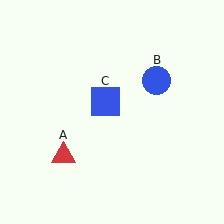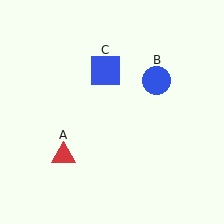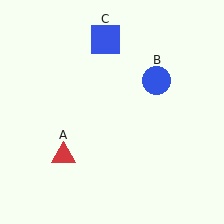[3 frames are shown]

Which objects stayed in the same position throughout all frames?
Red triangle (object A) and blue circle (object B) remained stationary.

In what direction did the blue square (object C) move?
The blue square (object C) moved up.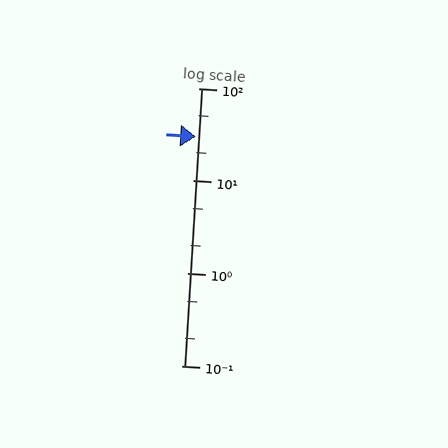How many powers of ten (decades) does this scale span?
The scale spans 3 decades, from 0.1 to 100.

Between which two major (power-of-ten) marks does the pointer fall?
The pointer is between 10 and 100.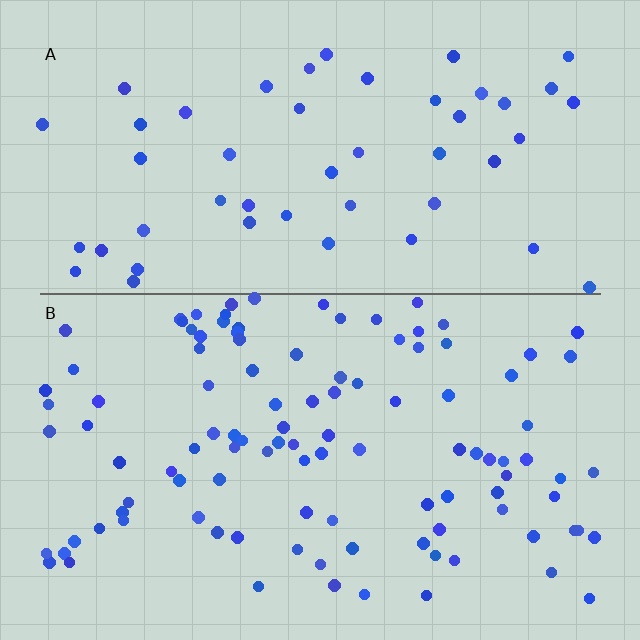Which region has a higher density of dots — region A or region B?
B (the bottom).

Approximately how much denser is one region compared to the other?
Approximately 2.2× — region B over region A.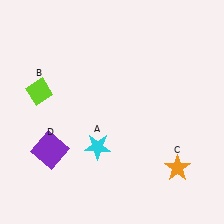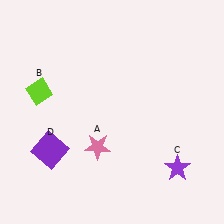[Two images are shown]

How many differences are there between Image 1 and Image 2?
There are 2 differences between the two images.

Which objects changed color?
A changed from cyan to pink. C changed from orange to purple.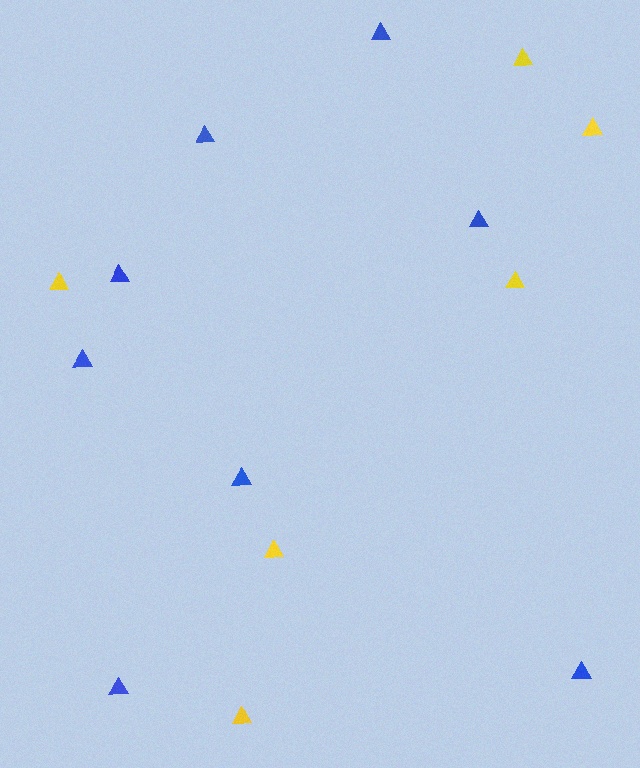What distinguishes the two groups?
There are 2 groups: one group of yellow triangles (6) and one group of blue triangles (8).